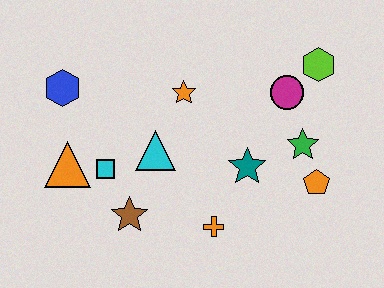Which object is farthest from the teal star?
The blue hexagon is farthest from the teal star.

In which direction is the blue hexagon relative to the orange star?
The blue hexagon is to the left of the orange star.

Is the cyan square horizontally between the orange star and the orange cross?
No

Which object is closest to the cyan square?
The orange triangle is closest to the cyan square.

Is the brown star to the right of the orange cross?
No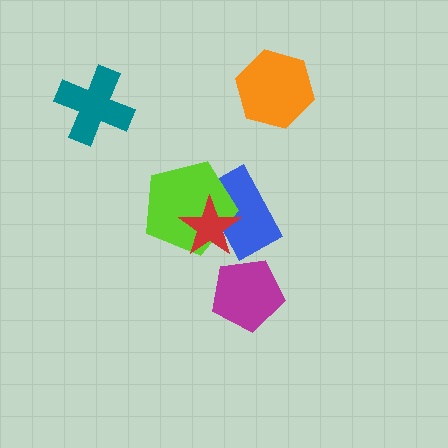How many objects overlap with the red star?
2 objects overlap with the red star.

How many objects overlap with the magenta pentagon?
0 objects overlap with the magenta pentagon.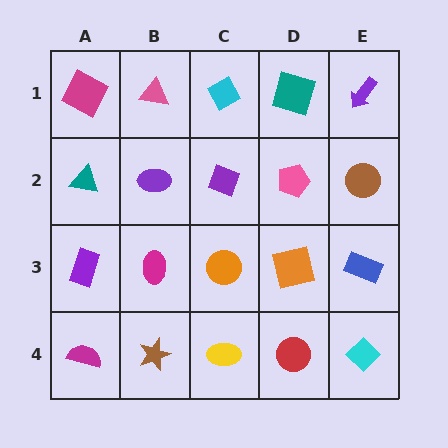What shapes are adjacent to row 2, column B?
A pink triangle (row 1, column B), a magenta ellipse (row 3, column B), a teal triangle (row 2, column A), a purple diamond (row 2, column C).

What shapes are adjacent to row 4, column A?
A purple rectangle (row 3, column A), a brown star (row 4, column B).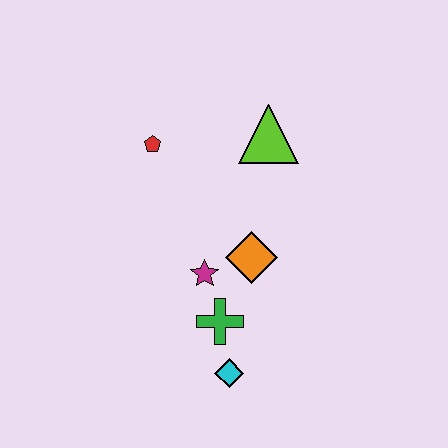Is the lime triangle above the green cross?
Yes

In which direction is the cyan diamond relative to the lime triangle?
The cyan diamond is below the lime triangle.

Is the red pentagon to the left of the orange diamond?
Yes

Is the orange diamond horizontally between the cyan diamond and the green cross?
No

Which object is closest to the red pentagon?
The lime triangle is closest to the red pentagon.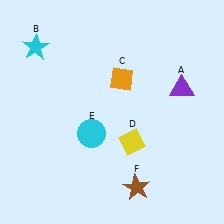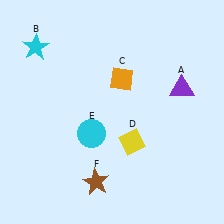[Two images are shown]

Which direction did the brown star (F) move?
The brown star (F) moved left.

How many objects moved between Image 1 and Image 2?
1 object moved between the two images.